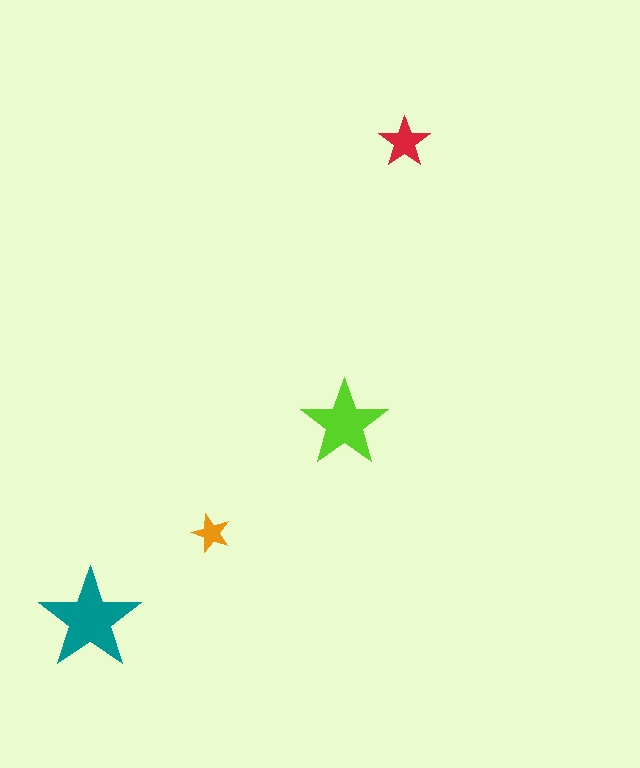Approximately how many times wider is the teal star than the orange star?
About 2.5 times wider.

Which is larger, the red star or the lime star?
The lime one.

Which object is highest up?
The red star is topmost.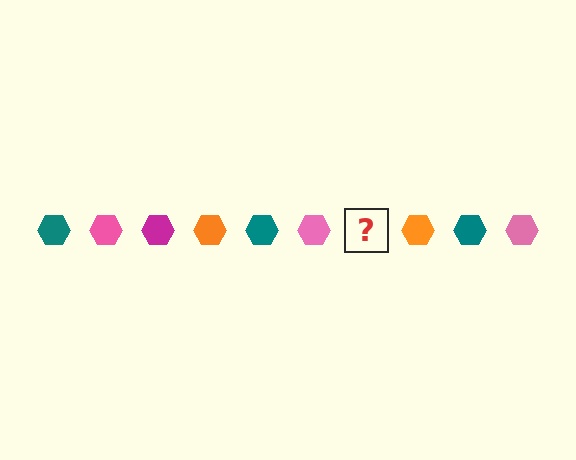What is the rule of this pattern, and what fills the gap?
The rule is that the pattern cycles through teal, pink, magenta, orange hexagons. The gap should be filled with a magenta hexagon.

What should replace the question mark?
The question mark should be replaced with a magenta hexagon.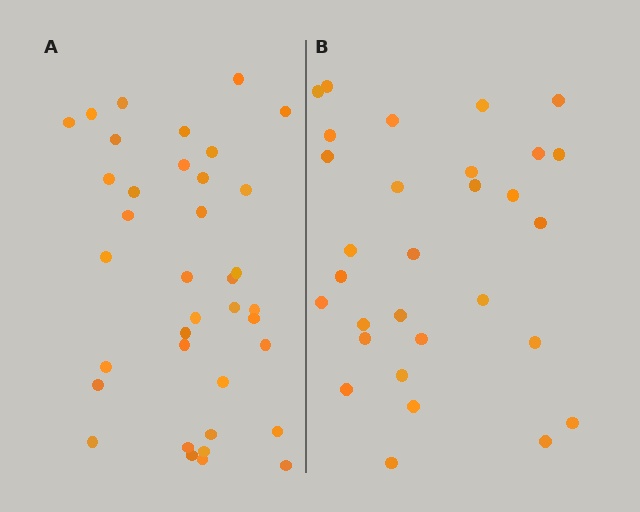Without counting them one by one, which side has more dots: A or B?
Region A (the left region) has more dots.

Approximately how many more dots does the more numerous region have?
Region A has roughly 8 or so more dots than region B.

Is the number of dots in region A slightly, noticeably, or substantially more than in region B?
Region A has only slightly more — the two regions are fairly close. The ratio is roughly 1.2 to 1.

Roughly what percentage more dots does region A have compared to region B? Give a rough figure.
About 25% more.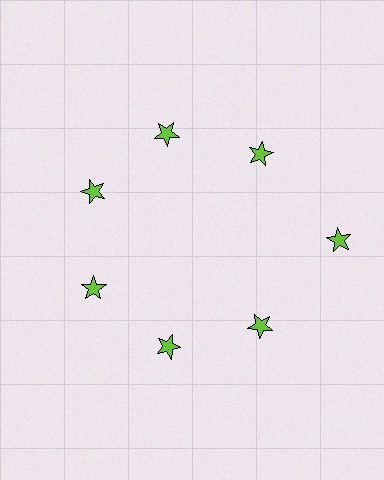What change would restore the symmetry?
The symmetry would be restored by moving it inward, back onto the ring so that all 7 stars sit at equal angles and equal distance from the center.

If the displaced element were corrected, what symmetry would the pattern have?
It would have 7-fold rotational symmetry — the pattern would map onto itself every 51 degrees.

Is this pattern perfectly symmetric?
No. The 7 lime stars are arranged in a ring, but one element near the 3 o'clock position is pushed outward from the center, breaking the 7-fold rotational symmetry.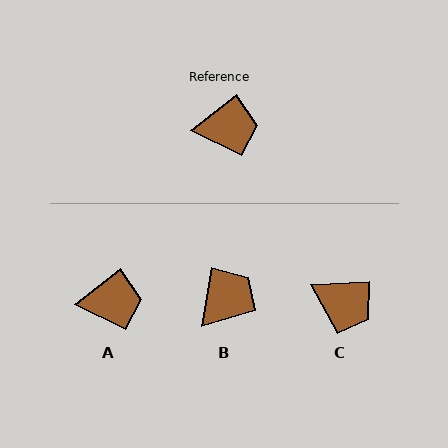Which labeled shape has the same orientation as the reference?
A.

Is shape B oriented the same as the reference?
No, it is off by about 42 degrees.